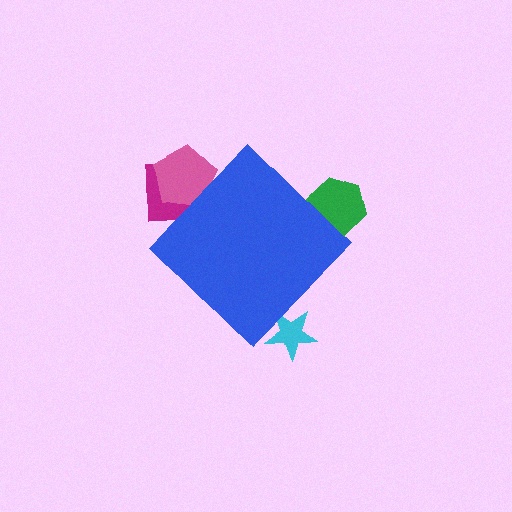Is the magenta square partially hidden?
Yes, the magenta square is partially hidden behind the blue diamond.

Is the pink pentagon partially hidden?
Yes, the pink pentagon is partially hidden behind the blue diamond.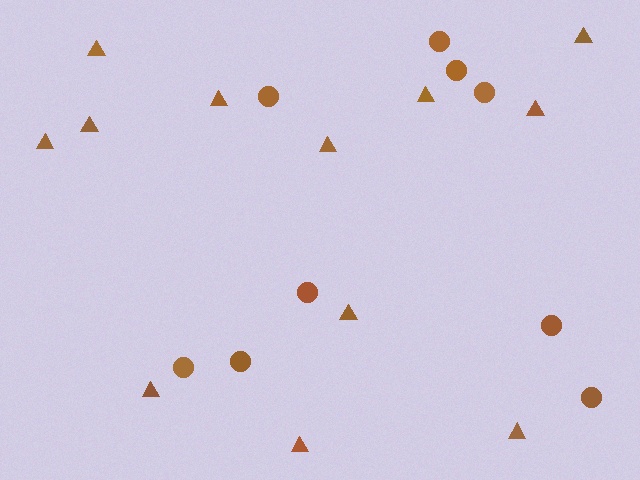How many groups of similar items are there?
There are 2 groups: one group of triangles (12) and one group of circles (9).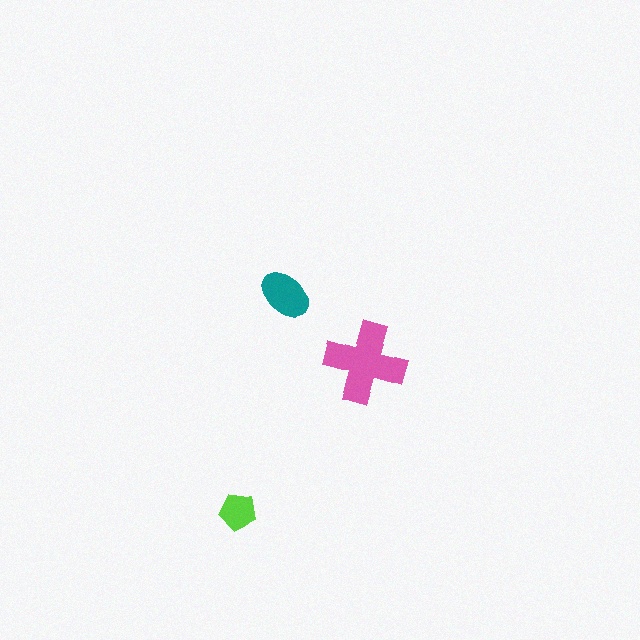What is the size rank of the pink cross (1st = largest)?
1st.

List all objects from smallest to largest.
The lime pentagon, the teal ellipse, the pink cross.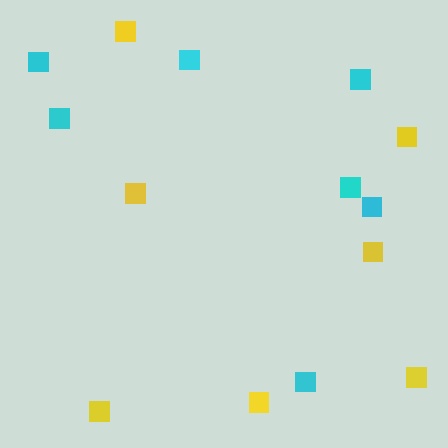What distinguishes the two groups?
There are 2 groups: one group of cyan squares (7) and one group of yellow squares (7).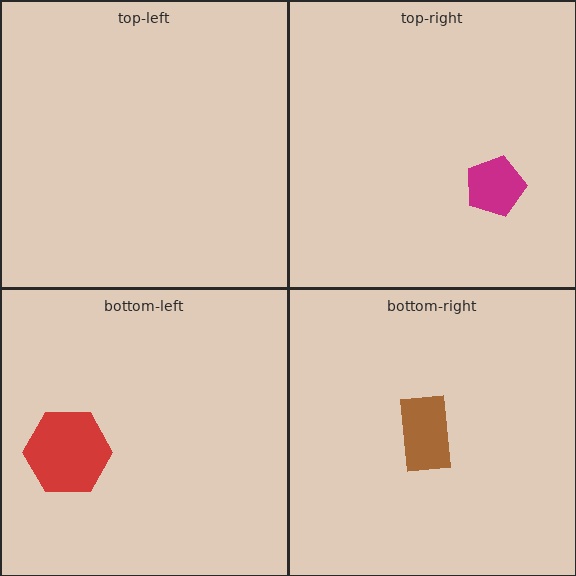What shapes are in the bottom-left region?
The red hexagon.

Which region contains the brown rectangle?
The bottom-right region.